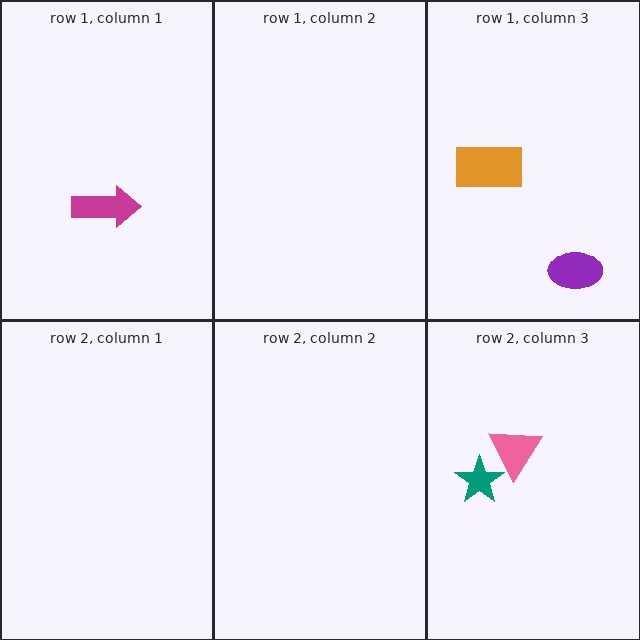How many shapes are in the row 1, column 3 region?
2.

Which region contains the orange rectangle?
The row 1, column 3 region.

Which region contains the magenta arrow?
The row 1, column 1 region.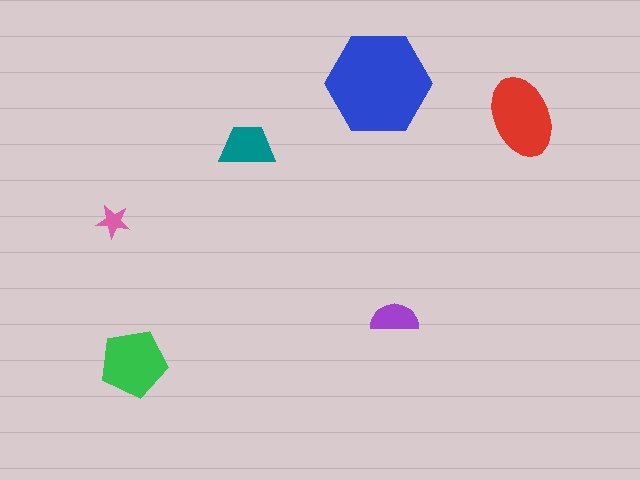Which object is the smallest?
The pink star.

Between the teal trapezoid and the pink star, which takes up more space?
The teal trapezoid.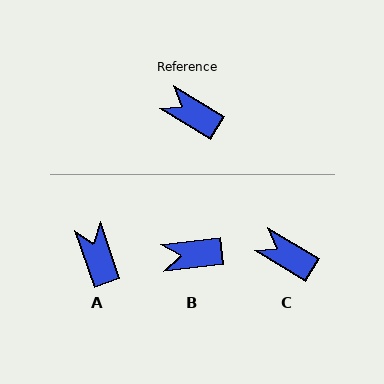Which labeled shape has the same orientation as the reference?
C.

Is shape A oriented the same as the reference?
No, it is off by about 40 degrees.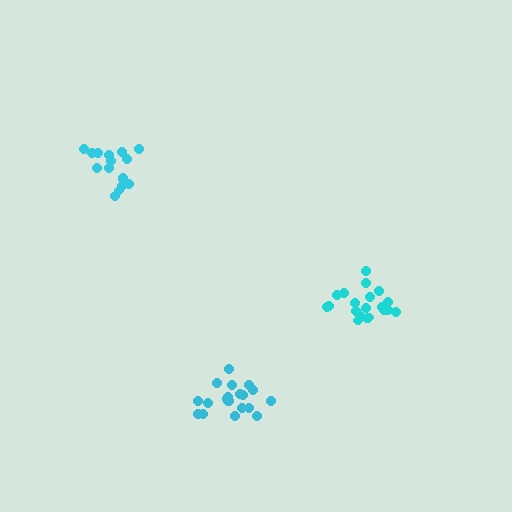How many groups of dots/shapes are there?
There are 3 groups.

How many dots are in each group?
Group 1: 19 dots, Group 2: 19 dots, Group 3: 15 dots (53 total).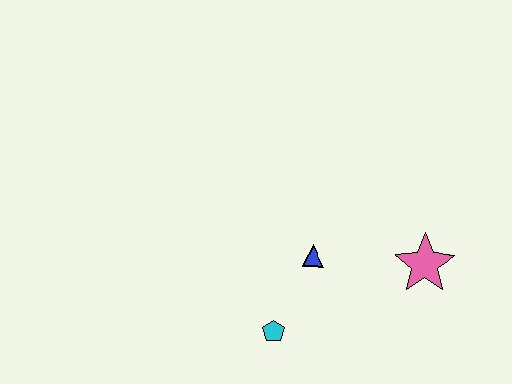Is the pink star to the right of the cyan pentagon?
Yes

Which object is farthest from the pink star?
The cyan pentagon is farthest from the pink star.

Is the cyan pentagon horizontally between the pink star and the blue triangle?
No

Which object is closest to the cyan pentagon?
The blue triangle is closest to the cyan pentagon.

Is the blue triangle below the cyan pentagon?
No